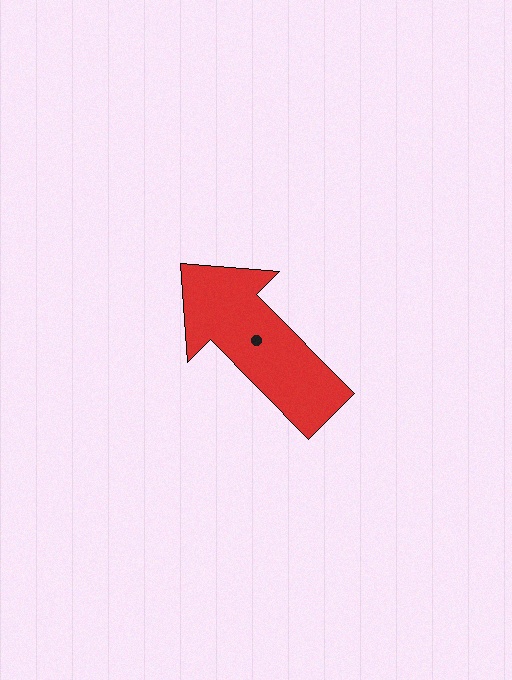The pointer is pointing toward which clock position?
Roughly 11 o'clock.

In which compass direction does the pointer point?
Northwest.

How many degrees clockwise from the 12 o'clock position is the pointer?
Approximately 315 degrees.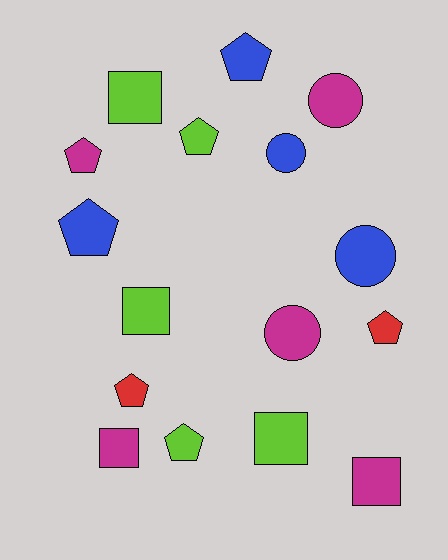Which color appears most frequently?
Lime, with 5 objects.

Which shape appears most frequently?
Pentagon, with 7 objects.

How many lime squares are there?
There are 3 lime squares.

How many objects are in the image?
There are 16 objects.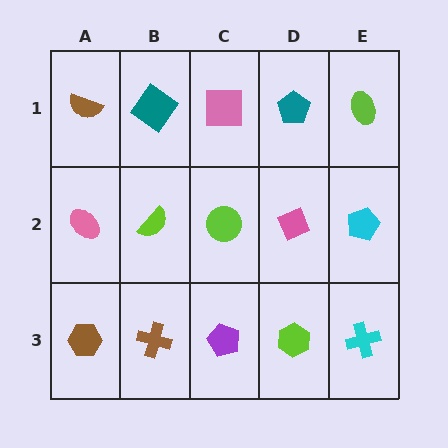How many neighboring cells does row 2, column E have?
3.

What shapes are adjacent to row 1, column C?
A lime circle (row 2, column C), a teal diamond (row 1, column B), a teal pentagon (row 1, column D).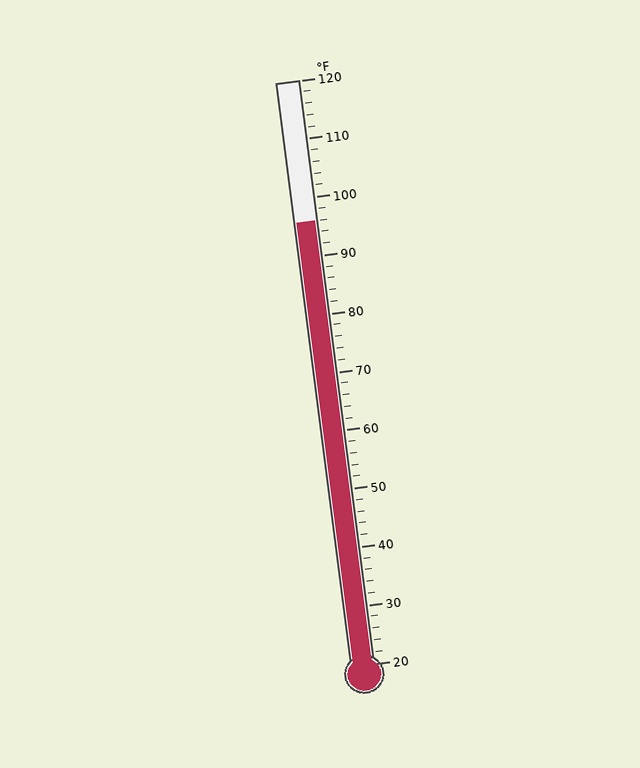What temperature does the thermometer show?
The thermometer shows approximately 96°F.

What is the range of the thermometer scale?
The thermometer scale ranges from 20°F to 120°F.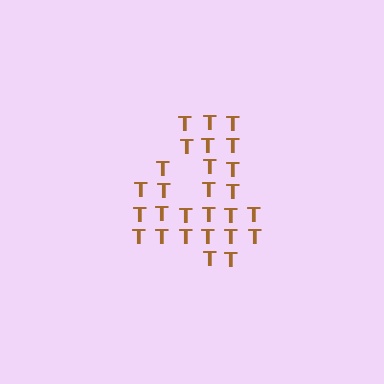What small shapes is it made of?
It is made of small letter T's.